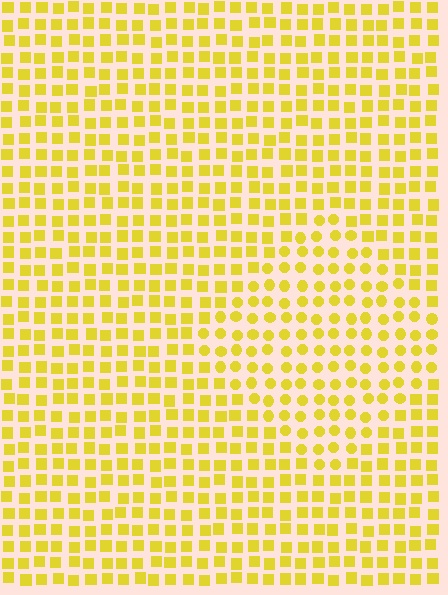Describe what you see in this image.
The image is filled with small yellow elements arranged in a uniform grid. A diamond-shaped region contains circles, while the surrounding area contains squares. The boundary is defined purely by the change in element shape.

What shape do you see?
I see a diamond.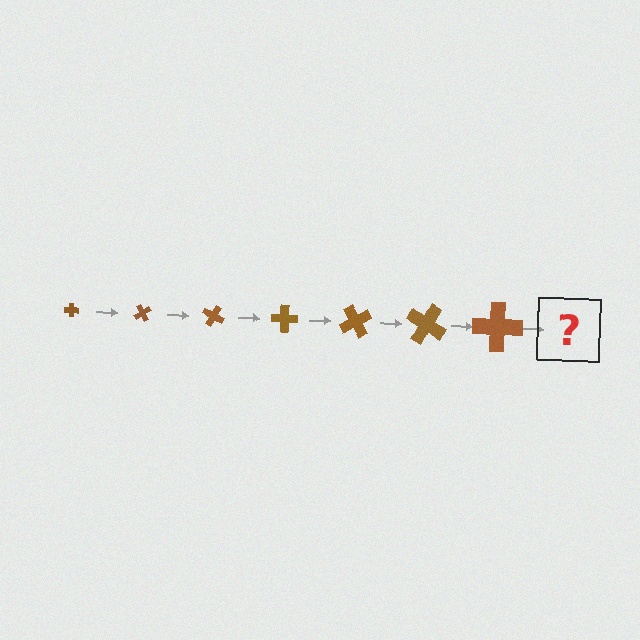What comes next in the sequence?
The next element should be a cross, larger than the previous one and rotated 420 degrees from the start.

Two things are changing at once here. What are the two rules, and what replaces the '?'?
The two rules are that the cross grows larger each step and it rotates 60 degrees each step. The '?' should be a cross, larger than the previous one and rotated 420 degrees from the start.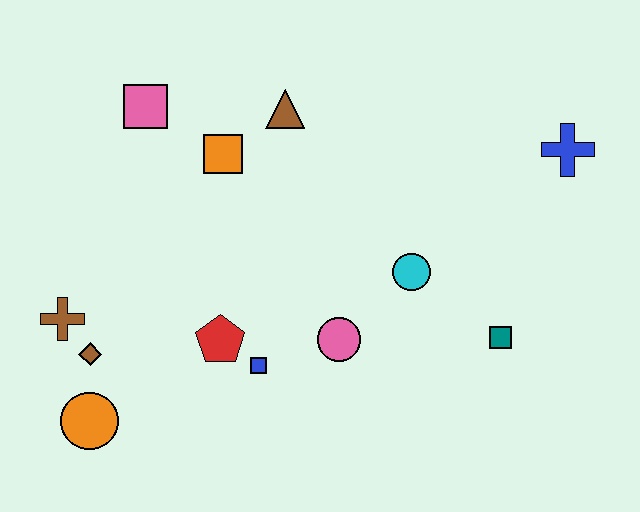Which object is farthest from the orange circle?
The blue cross is farthest from the orange circle.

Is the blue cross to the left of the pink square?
No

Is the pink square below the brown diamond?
No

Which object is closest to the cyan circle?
The pink circle is closest to the cyan circle.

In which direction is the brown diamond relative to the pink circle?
The brown diamond is to the left of the pink circle.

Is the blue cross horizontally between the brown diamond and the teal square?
No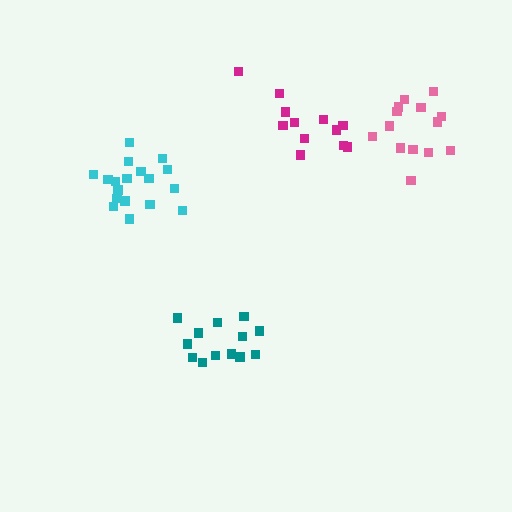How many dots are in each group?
Group 1: 13 dots, Group 2: 18 dots, Group 3: 12 dots, Group 4: 14 dots (57 total).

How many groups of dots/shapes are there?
There are 4 groups.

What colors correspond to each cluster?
The clusters are colored: teal, cyan, magenta, pink.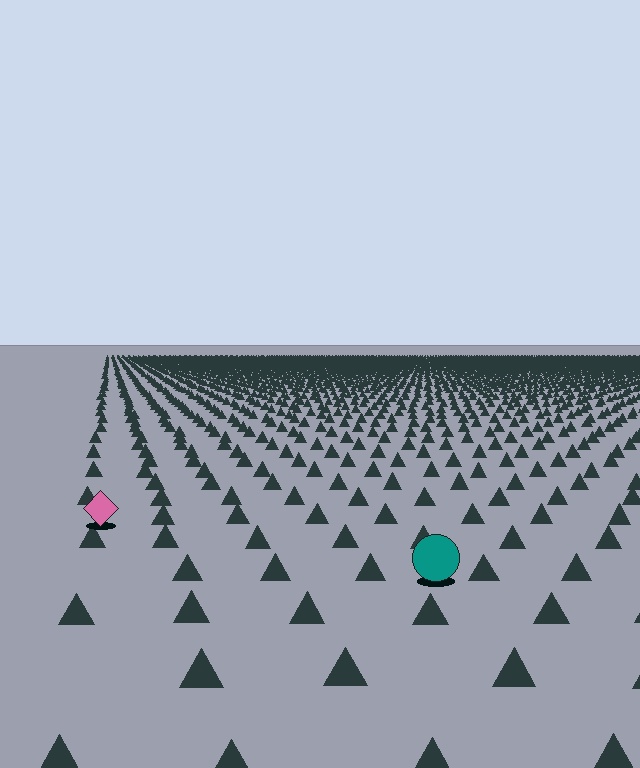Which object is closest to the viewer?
The teal circle is closest. The texture marks near it are larger and more spread out.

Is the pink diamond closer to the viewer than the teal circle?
No. The teal circle is closer — you can tell from the texture gradient: the ground texture is coarser near it.